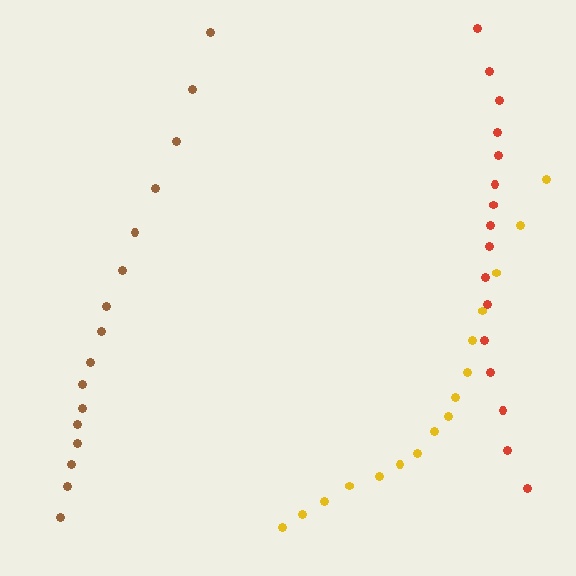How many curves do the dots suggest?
There are 3 distinct paths.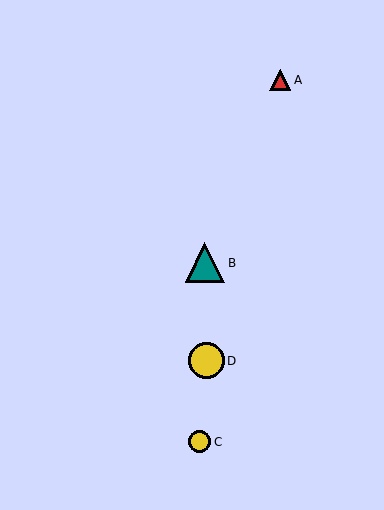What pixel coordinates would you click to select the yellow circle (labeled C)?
Click at (200, 442) to select the yellow circle C.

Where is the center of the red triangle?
The center of the red triangle is at (280, 80).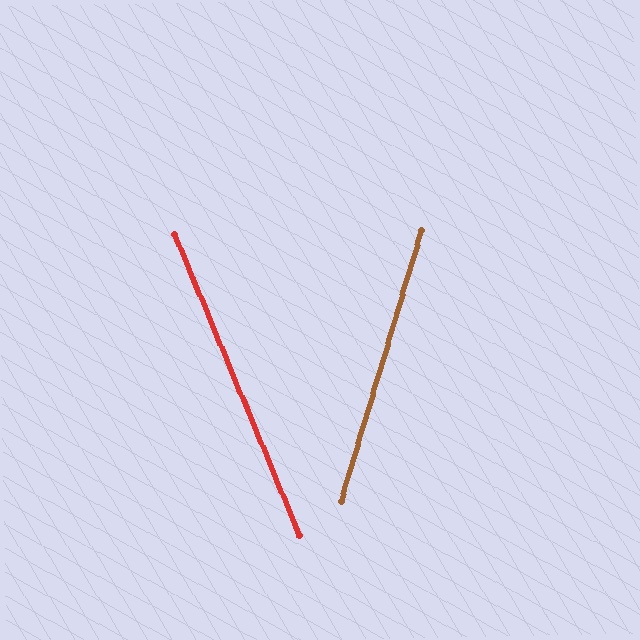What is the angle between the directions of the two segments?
Approximately 39 degrees.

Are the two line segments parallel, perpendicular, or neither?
Neither parallel nor perpendicular — they differ by about 39°.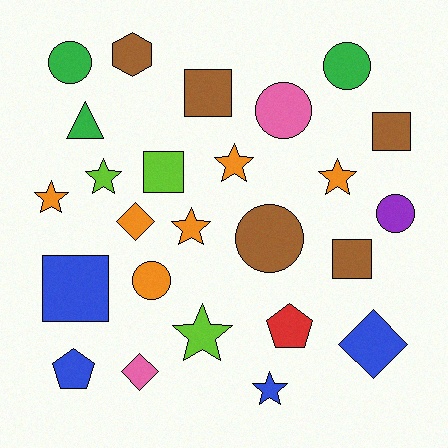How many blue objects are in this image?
There are 4 blue objects.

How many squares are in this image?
There are 5 squares.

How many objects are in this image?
There are 25 objects.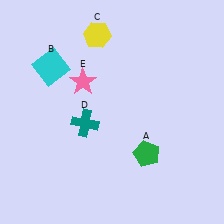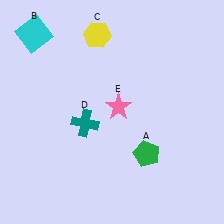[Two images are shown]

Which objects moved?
The objects that moved are: the cyan square (B), the pink star (E).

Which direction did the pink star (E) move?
The pink star (E) moved right.